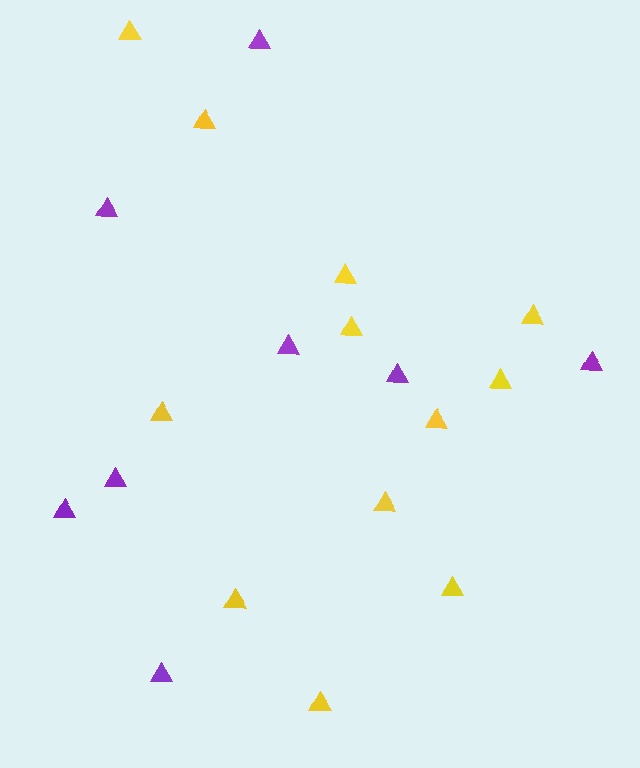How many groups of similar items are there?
There are 2 groups: one group of purple triangles (8) and one group of yellow triangles (12).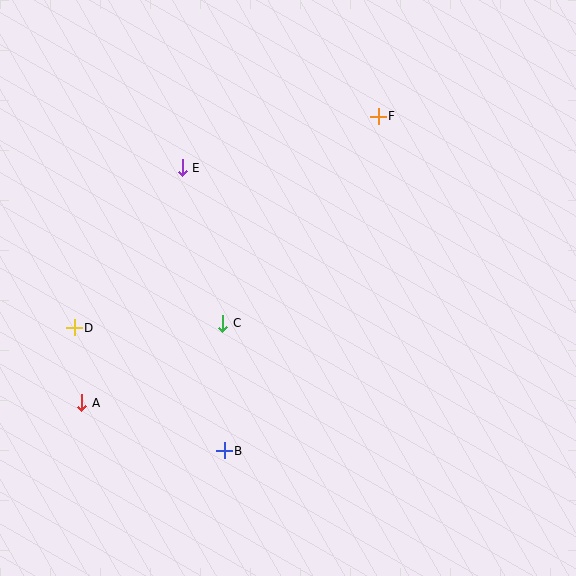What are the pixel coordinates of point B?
Point B is at (224, 451).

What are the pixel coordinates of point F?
Point F is at (378, 116).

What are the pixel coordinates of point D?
Point D is at (74, 328).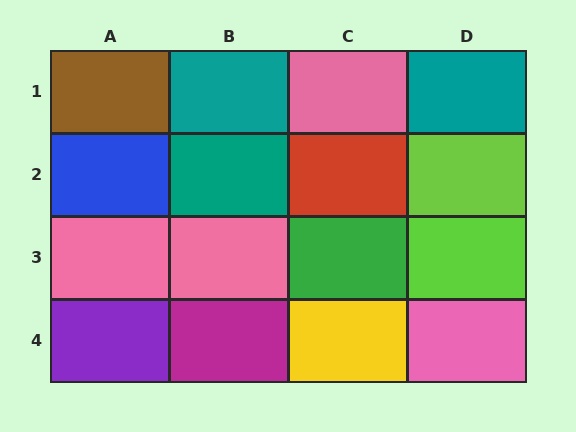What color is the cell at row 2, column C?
Red.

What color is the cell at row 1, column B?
Teal.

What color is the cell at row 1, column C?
Pink.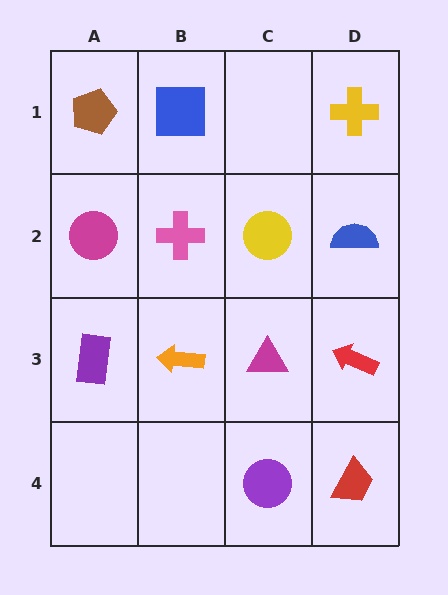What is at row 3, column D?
A red arrow.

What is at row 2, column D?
A blue semicircle.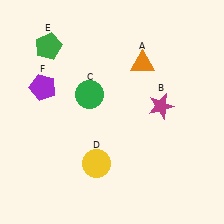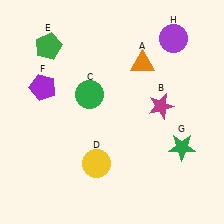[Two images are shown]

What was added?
A green star (G), a purple circle (H) were added in Image 2.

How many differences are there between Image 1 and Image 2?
There are 2 differences between the two images.